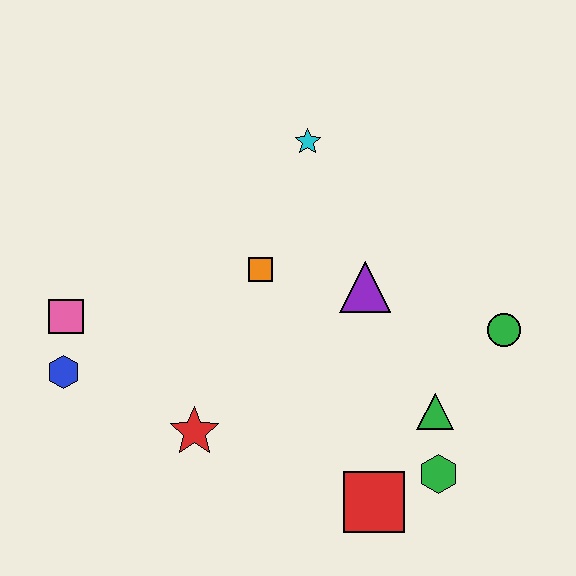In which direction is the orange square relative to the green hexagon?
The orange square is above the green hexagon.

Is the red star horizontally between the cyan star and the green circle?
No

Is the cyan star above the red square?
Yes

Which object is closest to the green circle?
The green triangle is closest to the green circle.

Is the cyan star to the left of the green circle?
Yes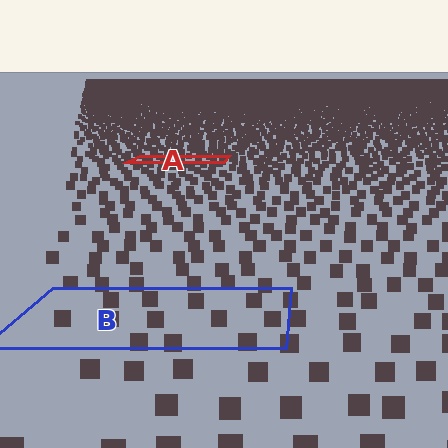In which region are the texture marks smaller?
The texture marks are smaller in region A, because it is farther away.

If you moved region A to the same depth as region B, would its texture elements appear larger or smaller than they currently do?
They would appear larger. At a closer depth, the same texture elements are projected at a bigger on-screen size.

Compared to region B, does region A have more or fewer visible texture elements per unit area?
Region A has more texture elements per unit area — they are packed more densely because it is farther away.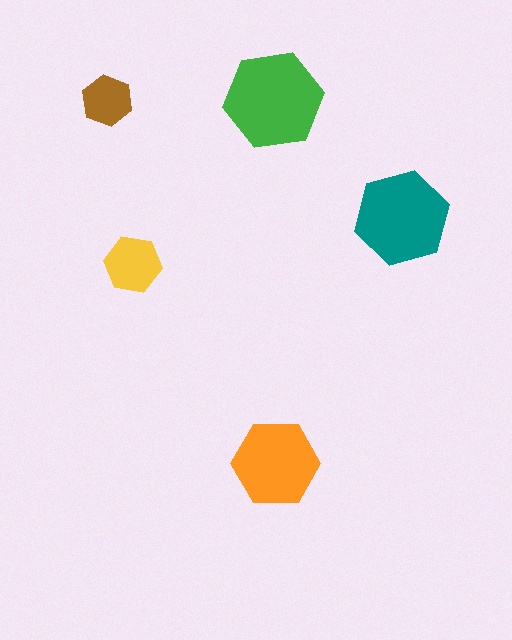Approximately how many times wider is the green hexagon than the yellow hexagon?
About 1.5 times wider.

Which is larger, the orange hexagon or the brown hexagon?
The orange one.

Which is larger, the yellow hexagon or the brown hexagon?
The yellow one.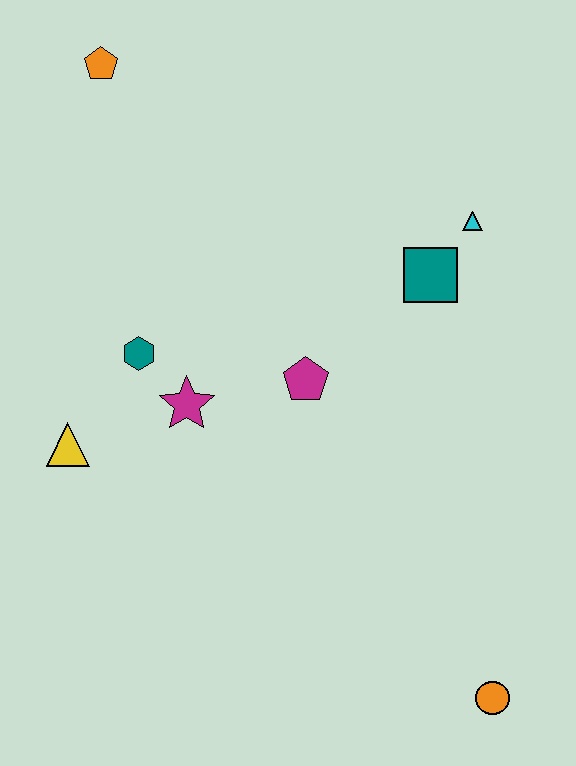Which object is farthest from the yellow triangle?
The orange circle is farthest from the yellow triangle.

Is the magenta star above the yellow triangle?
Yes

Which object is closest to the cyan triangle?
The teal square is closest to the cyan triangle.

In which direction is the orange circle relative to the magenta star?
The orange circle is to the right of the magenta star.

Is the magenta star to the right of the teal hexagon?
Yes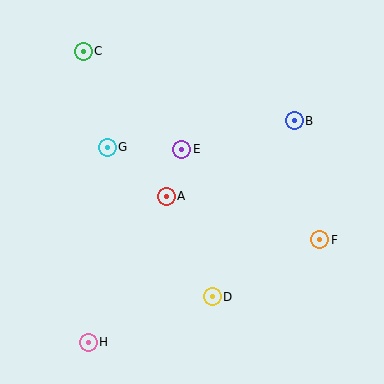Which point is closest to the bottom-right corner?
Point F is closest to the bottom-right corner.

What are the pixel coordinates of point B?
Point B is at (294, 121).